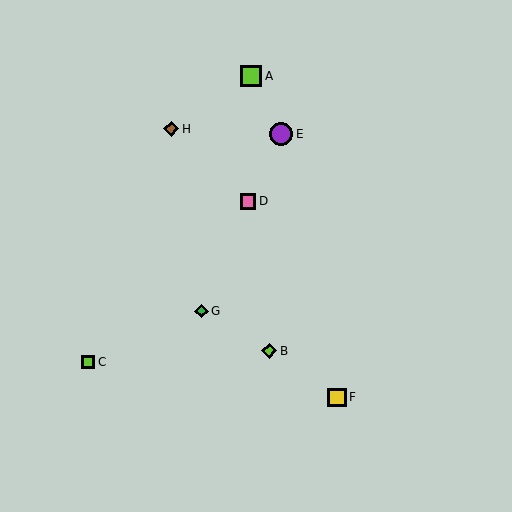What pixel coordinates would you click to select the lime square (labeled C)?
Click at (88, 362) to select the lime square C.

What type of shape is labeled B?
Shape B is a lime diamond.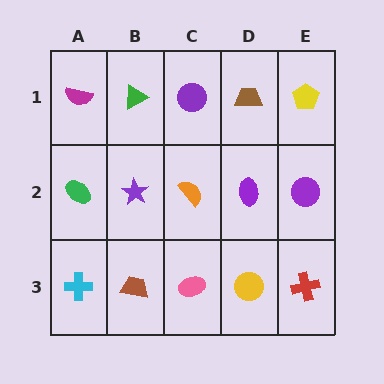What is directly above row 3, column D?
A purple ellipse.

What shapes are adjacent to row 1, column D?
A purple ellipse (row 2, column D), a purple circle (row 1, column C), a yellow pentagon (row 1, column E).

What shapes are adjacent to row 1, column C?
An orange semicircle (row 2, column C), a green triangle (row 1, column B), a brown trapezoid (row 1, column D).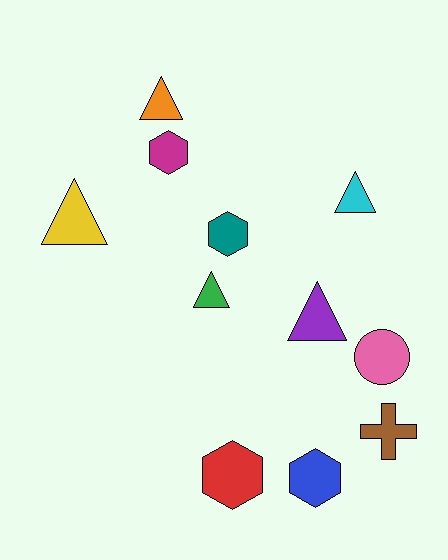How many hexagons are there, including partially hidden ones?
There are 4 hexagons.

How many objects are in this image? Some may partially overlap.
There are 11 objects.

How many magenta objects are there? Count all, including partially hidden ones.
There is 1 magenta object.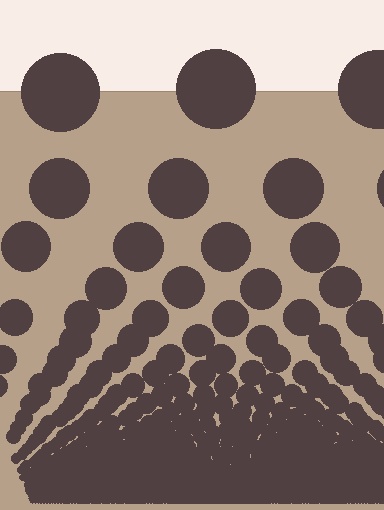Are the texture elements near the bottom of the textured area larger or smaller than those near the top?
Smaller. The gradient is inverted — elements near the bottom are smaller and denser.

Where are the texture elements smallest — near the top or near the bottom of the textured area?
Near the bottom.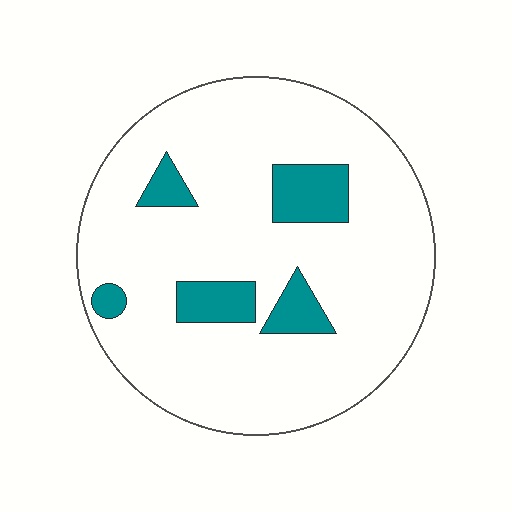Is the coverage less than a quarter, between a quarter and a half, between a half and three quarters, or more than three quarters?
Less than a quarter.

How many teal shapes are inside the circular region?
5.